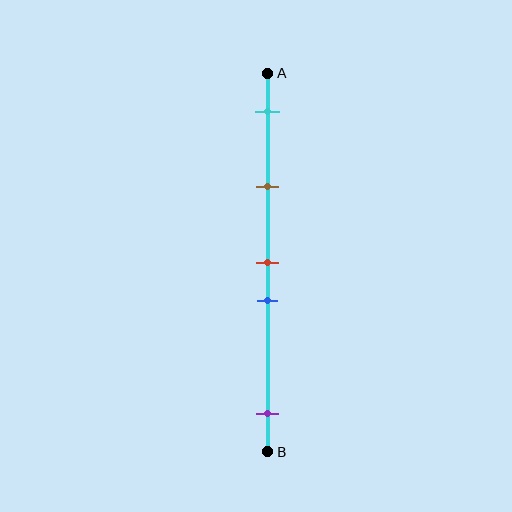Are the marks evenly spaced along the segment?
No, the marks are not evenly spaced.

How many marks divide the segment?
There are 5 marks dividing the segment.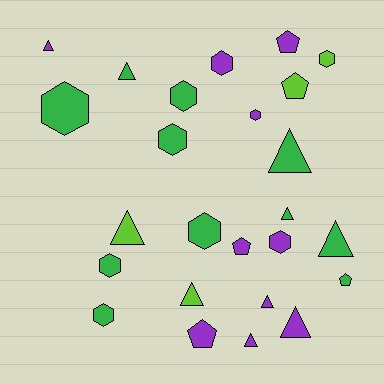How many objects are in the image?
There are 25 objects.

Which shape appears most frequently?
Triangle, with 10 objects.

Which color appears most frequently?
Green, with 11 objects.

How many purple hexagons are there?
There are 3 purple hexagons.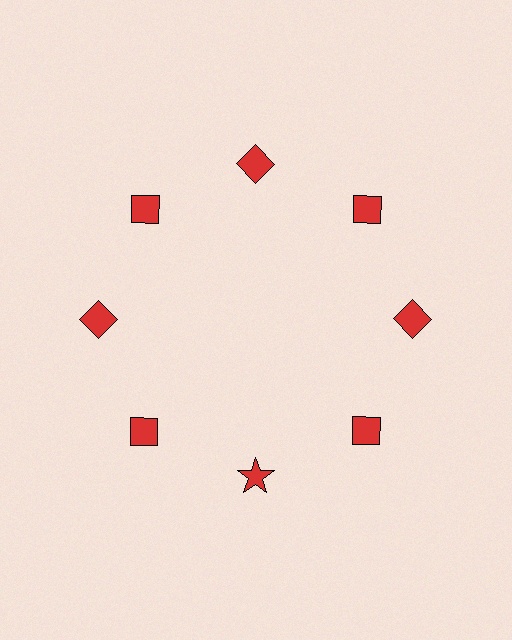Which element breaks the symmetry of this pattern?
The red star at roughly the 6 o'clock position breaks the symmetry. All other shapes are red diamonds.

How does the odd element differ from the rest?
It has a different shape: star instead of diamond.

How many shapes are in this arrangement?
There are 8 shapes arranged in a ring pattern.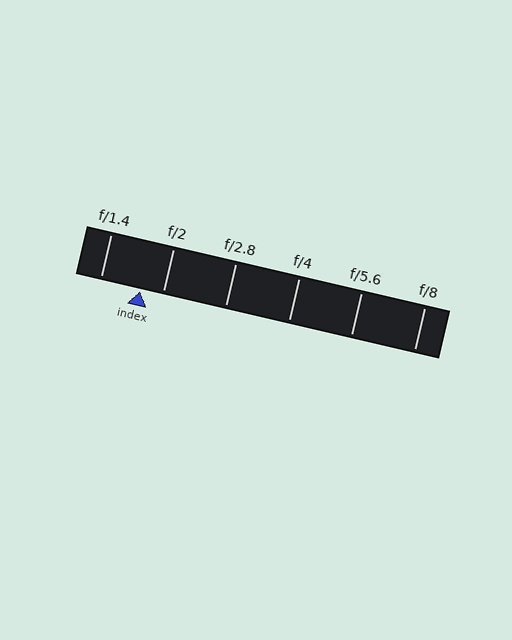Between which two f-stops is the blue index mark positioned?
The index mark is between f/1.4 and f/2.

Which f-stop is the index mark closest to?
The index mark is closest to f/2.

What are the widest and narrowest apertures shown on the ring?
The widest aperture shown is f/1.4 and the narrowest is f/8.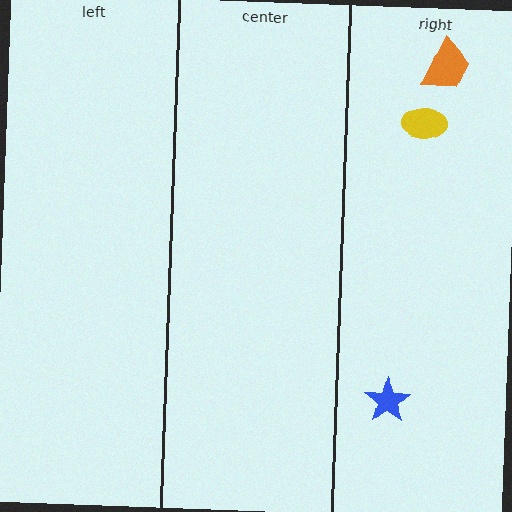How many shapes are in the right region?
3.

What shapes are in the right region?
The orange trapezoid, the blue star, the yellow ellipse.